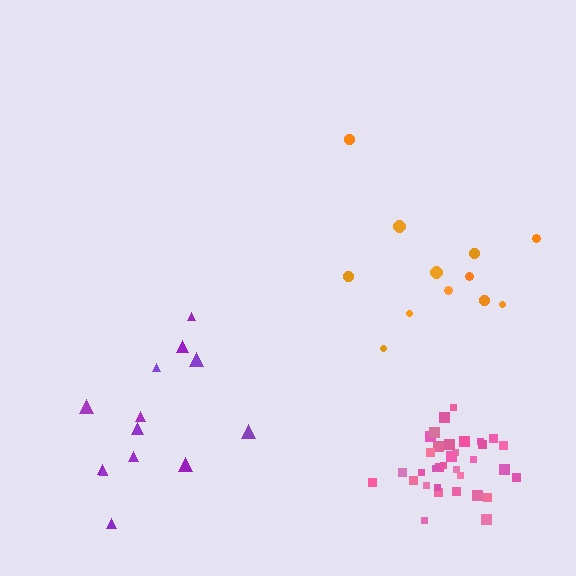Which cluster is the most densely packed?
Pink.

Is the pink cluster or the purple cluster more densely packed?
Pink.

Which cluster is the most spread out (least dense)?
Orange.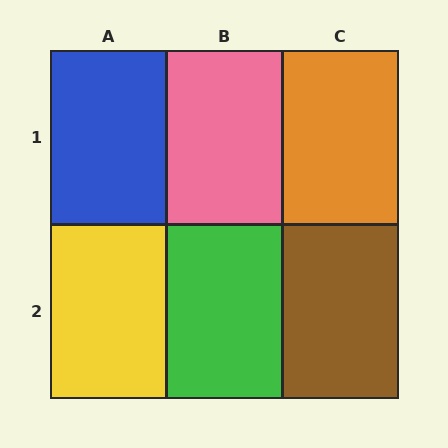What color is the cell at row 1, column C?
Orange.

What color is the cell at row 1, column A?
Blue.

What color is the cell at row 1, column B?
Pink.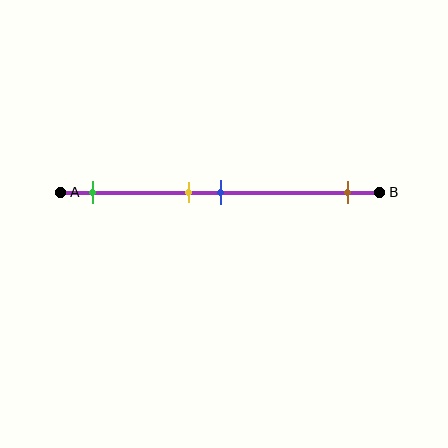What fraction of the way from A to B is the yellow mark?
The yellow mark is approximately 40% (0.4) of the way from A to B.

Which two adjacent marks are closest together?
The yellow and blue marks are the closest adjacent pair.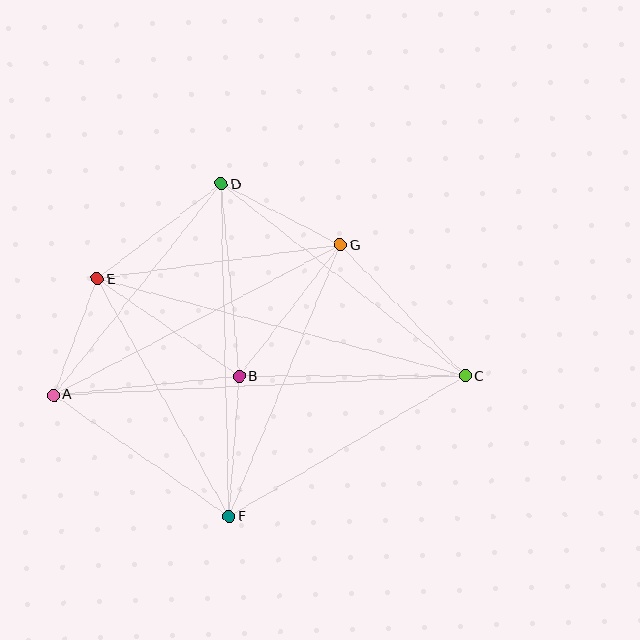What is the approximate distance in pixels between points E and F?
The distance between E and F is approximately 271 pixels.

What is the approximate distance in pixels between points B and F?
The distance between B and F is approximately 140 pixels.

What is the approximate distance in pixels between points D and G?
The distance between D and G is approximately 134 pixels.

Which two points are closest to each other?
Points A and E are closest to each other.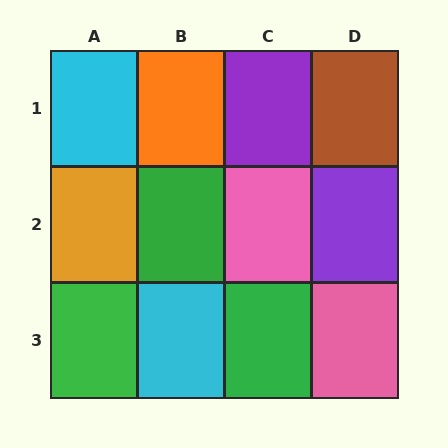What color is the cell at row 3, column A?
Green.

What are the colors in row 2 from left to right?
Orange, green, pink, purple.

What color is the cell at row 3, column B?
Cyan.